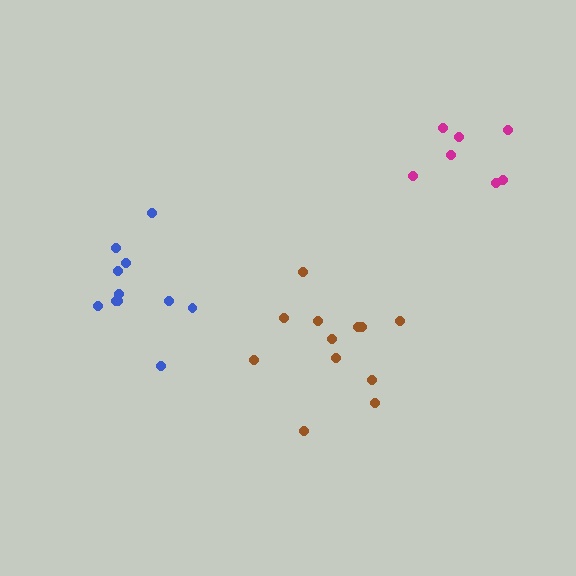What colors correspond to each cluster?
The clusters are colored: magenta, brown, blue.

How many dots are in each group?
Group 1: 7 dots, Group 2: 12 dots, Group 3: 11 dots (30 total).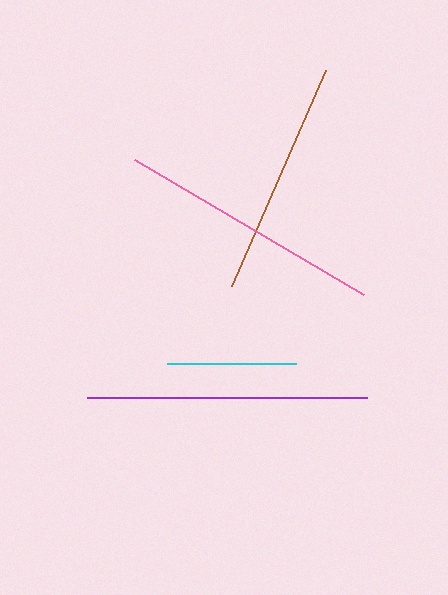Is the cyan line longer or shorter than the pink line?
The pink line is longer than the cyan line.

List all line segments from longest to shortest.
From longest to shortest: purple, pink, brown, cyan.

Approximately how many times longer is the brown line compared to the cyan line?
The brown line is approximately 1.8 times the length of the cyan line.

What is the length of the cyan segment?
The cyan segment is approximately 129 pixels long.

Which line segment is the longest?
The purple line is the longest at approximately 280 pixels.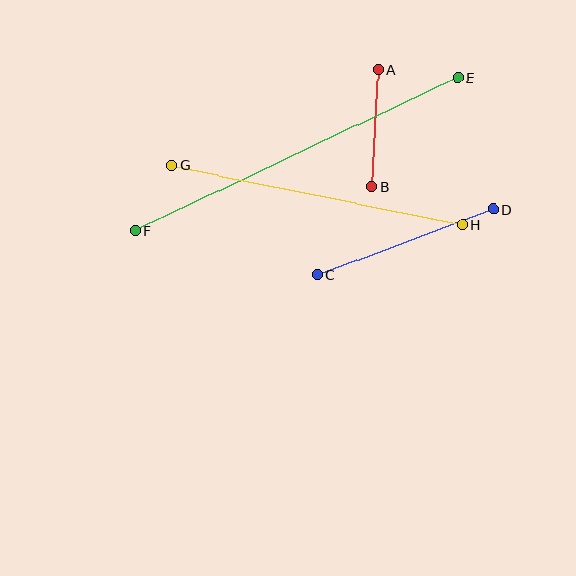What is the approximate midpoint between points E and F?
The midpoint is at approximately (297, 154) pixels.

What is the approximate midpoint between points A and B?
The midpoint is at approximately (375, 128) pixels.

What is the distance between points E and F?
The distance is approximately 356 pixels.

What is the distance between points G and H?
The distance is approximately 297 pixels.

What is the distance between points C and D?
The distance is approximately 187 pixels.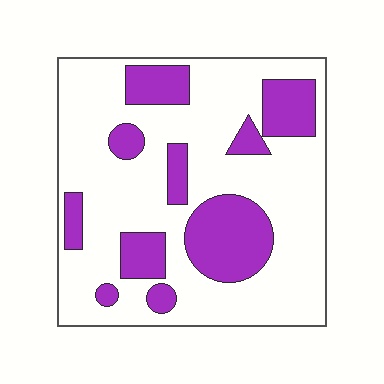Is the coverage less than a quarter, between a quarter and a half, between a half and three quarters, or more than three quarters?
Between a quarter and a half.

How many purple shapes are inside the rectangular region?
10.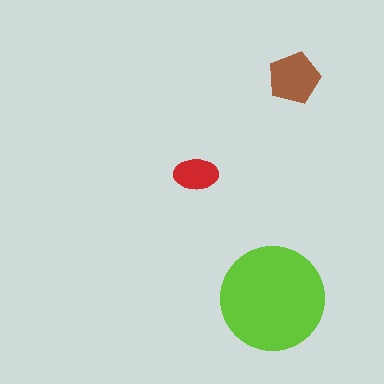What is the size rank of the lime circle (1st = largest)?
1st.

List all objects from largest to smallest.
The lime circle, the brown pentagon, the red ellipse.